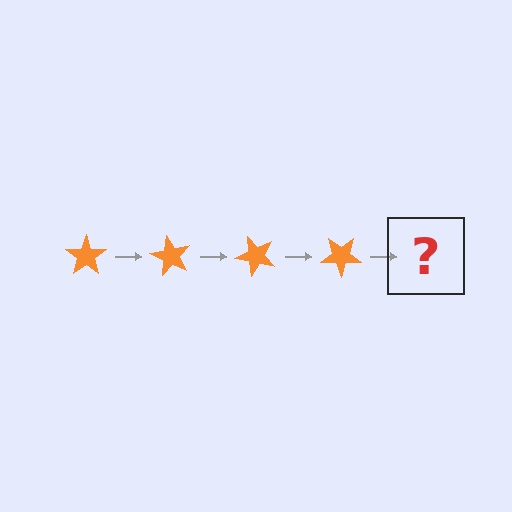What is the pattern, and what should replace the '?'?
The pattern is that the star rotates 60 degrees each step. The '?' should be an orange star rotated 240 degrees.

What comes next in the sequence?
The next element should be an orange star rotated 240 degrees.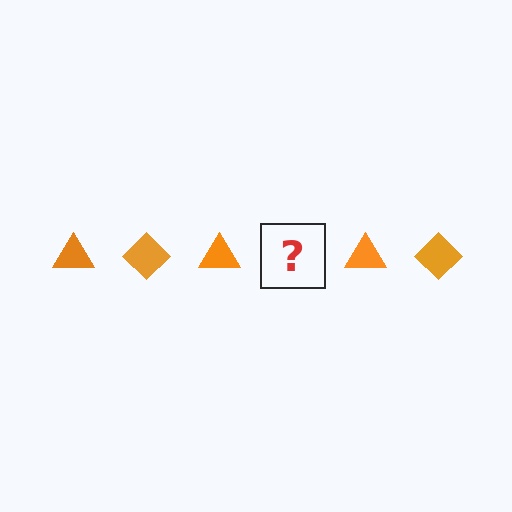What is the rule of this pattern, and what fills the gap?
The rule is that the pattern cycles through triangle, diamond shapes in orange. The gap should be filled with an orange diamond.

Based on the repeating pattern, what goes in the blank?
The blank should be an orange diamond.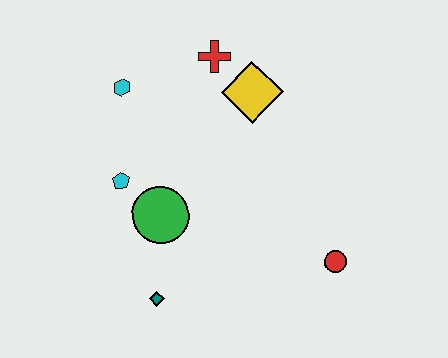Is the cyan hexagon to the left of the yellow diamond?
Yes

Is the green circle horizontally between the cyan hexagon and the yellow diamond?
Yes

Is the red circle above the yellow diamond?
No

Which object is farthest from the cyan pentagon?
The red circle is farthest from the cyan pentagon.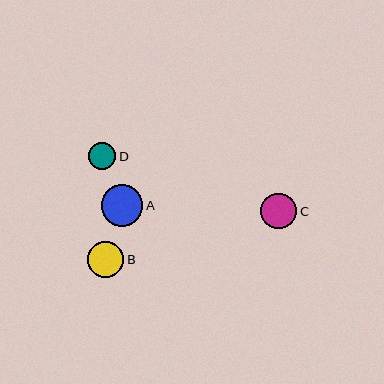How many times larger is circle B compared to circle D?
Circle B is approximately 1.3 times the size of circle D.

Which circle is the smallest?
Circle D is the smallest with a size of approximately 27 pixels.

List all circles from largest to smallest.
From largest to smallest: A, B, C, D.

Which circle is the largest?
Circle A is the largest with a size of approximately 41 pixels.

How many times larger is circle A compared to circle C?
Circle A is approximately 1.2 times the size of circle C.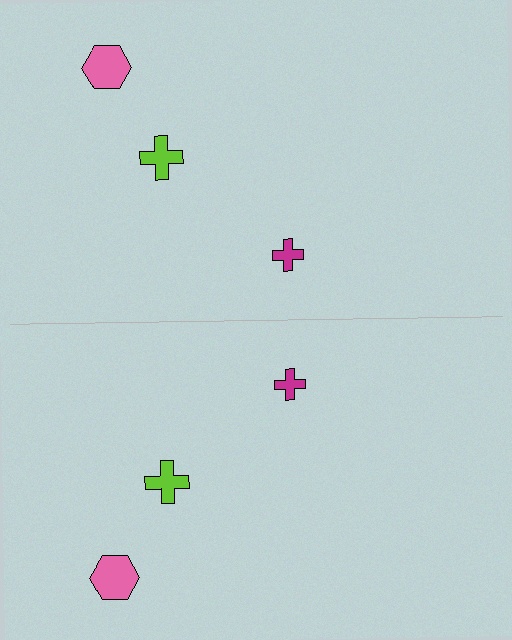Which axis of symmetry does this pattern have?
The pattern has a horizontal axis of symmetry running through the center of the image.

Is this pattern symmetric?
Yes, this pattern has bilateral (reflection) symmetry.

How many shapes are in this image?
There are 6 shapes in this image.